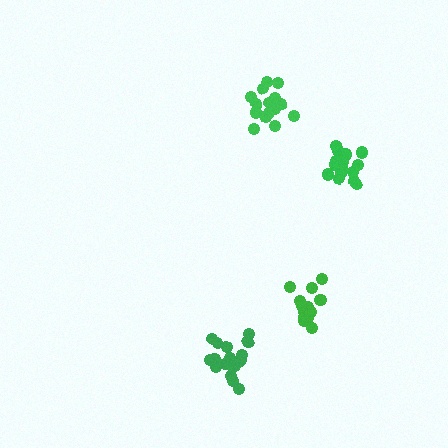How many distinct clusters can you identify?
There are 4 distinct clusters.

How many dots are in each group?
Group 1: 19 dots, Group 2: 16 dots, Group 3: 16 dots, Group 4: 17 dots (68 total).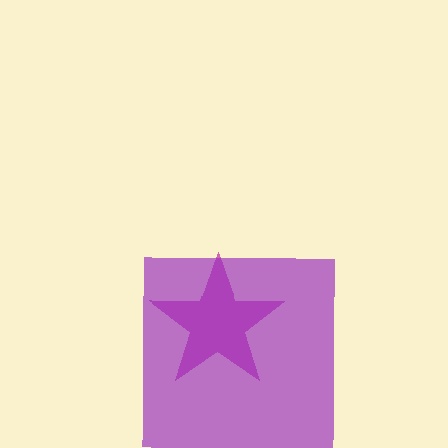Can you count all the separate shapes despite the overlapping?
Yes, there are 2 separate shapes.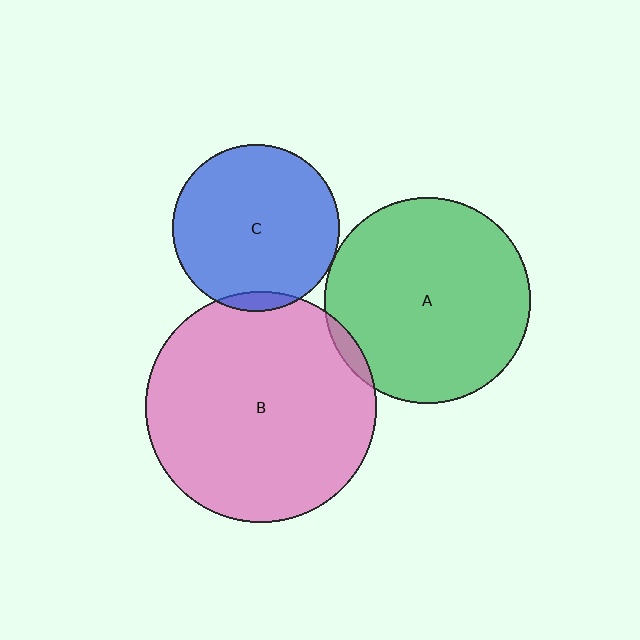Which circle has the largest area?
Circle B (pink).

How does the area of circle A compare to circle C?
Approximately 1.5 times.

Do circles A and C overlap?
Yes.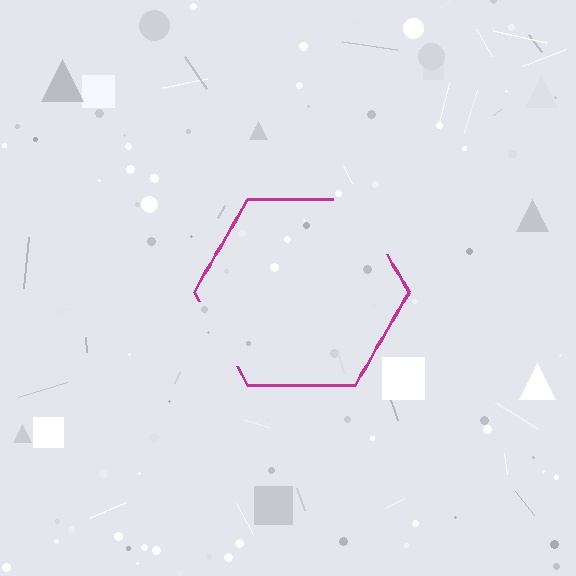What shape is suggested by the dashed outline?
The dashed outline suggests a hexagon.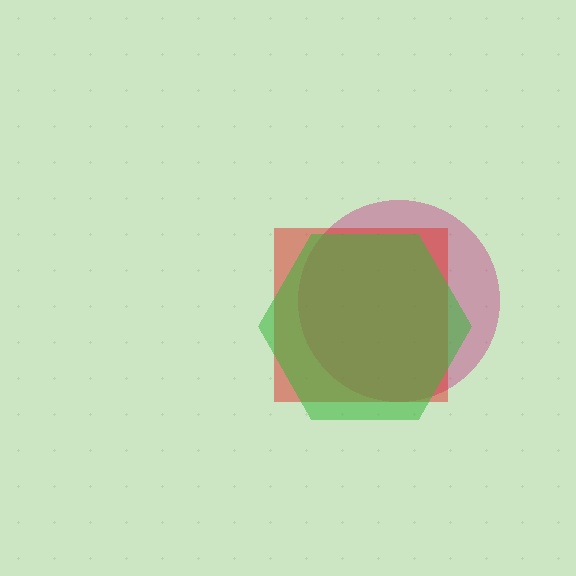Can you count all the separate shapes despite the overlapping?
Yes, there are 3 separate shapes.